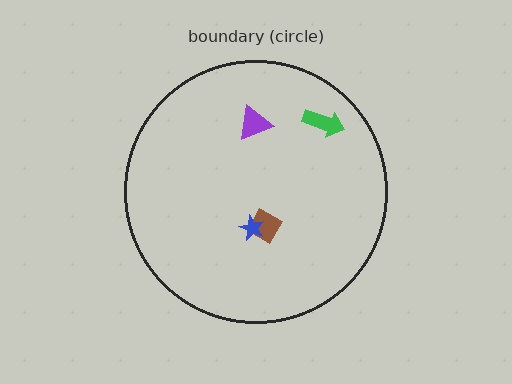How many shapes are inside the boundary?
4 inside, 0 outside.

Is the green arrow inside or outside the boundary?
Inside.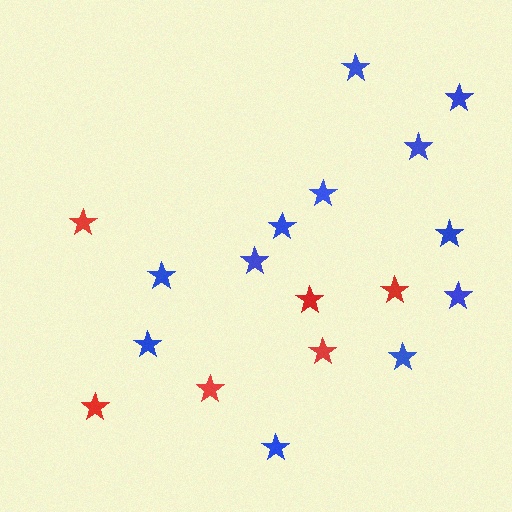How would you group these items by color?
There are 2 groups: one group of red stars (6) and one group of blue stars (12).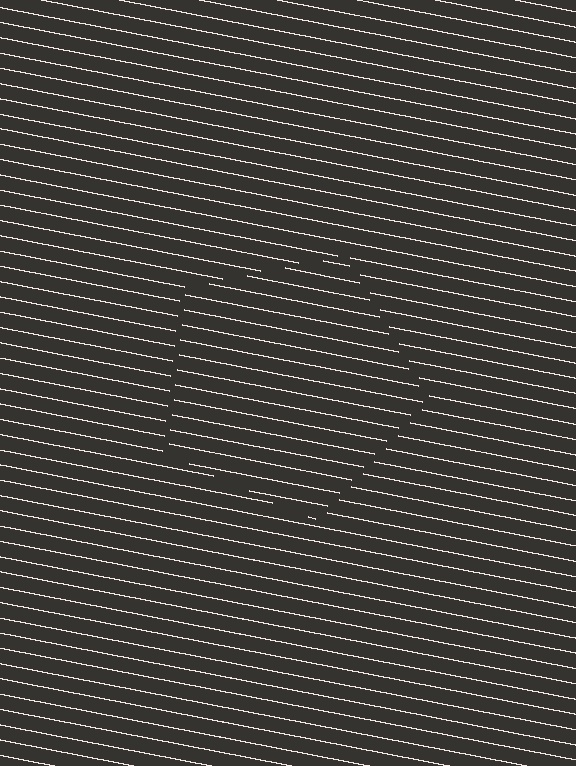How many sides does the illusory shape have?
5 sides — the line-ends trace a pentagon.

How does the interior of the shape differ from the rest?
The interior of the shape contains the same grating, shifted by half a period — the contour is defined by the phase discontinuity where line-ends from the inner and outer gratings abut.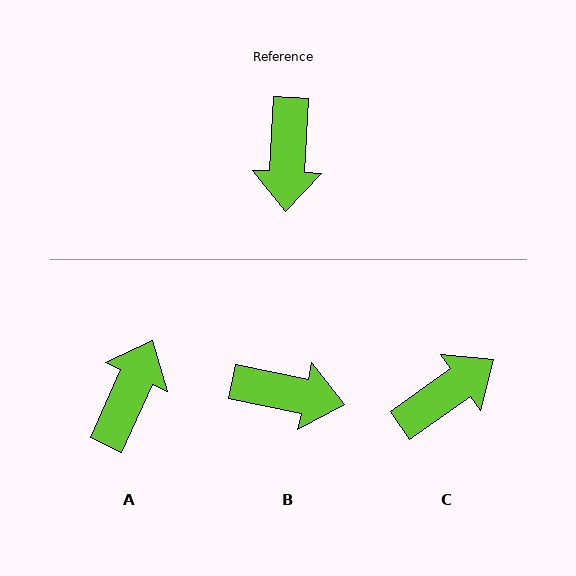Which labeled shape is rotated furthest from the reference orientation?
A, about 159 degrees away.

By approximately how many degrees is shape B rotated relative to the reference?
Approximately 81 degrees counter-clockwise.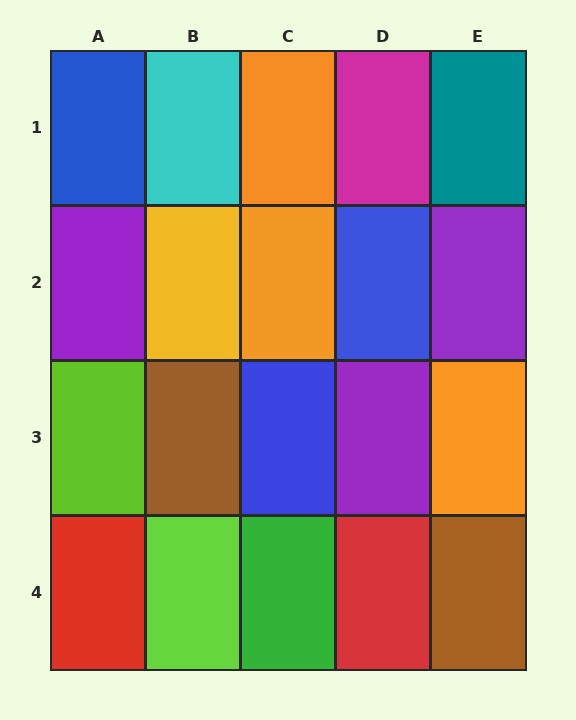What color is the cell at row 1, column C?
Orange.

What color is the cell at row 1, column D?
Magenta.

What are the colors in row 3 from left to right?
Lime, brown, blue, purple, orange.